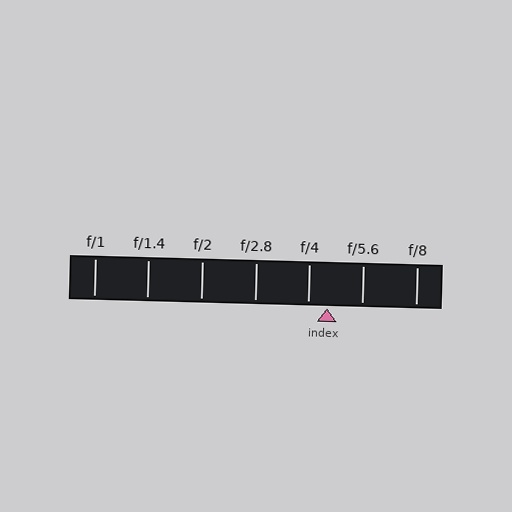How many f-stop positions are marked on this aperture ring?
There are 7 f-stop positions marked.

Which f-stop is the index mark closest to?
The index mark is closest to f/4.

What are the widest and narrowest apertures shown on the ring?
The widest aperture shown is f/1 and the narrowest is f/8.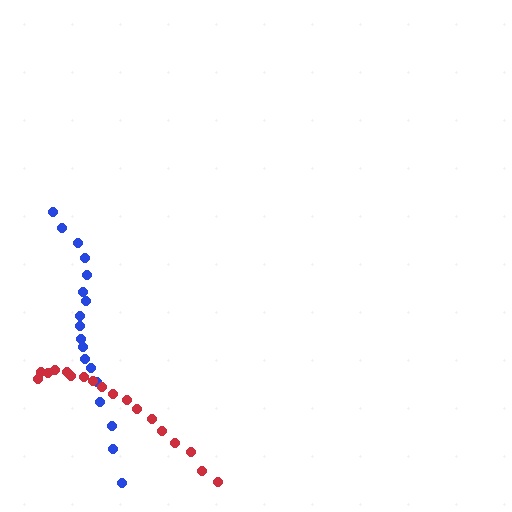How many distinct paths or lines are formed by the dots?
There are 2 distinct paths.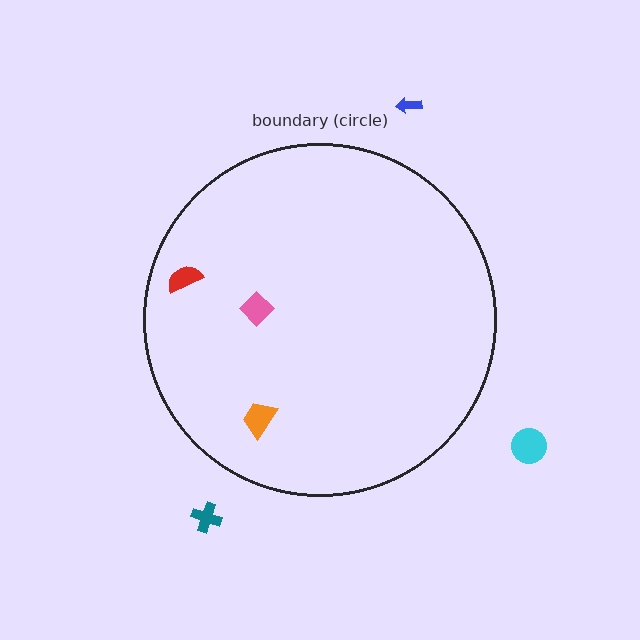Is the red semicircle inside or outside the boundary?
Inside.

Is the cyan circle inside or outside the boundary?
Outside.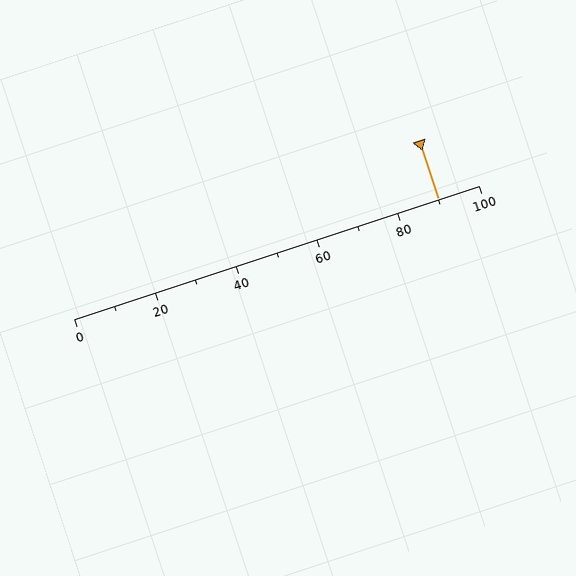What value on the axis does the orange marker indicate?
The marker indicates approximately 90.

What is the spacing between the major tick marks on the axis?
The major ticks are spaced 20 apart.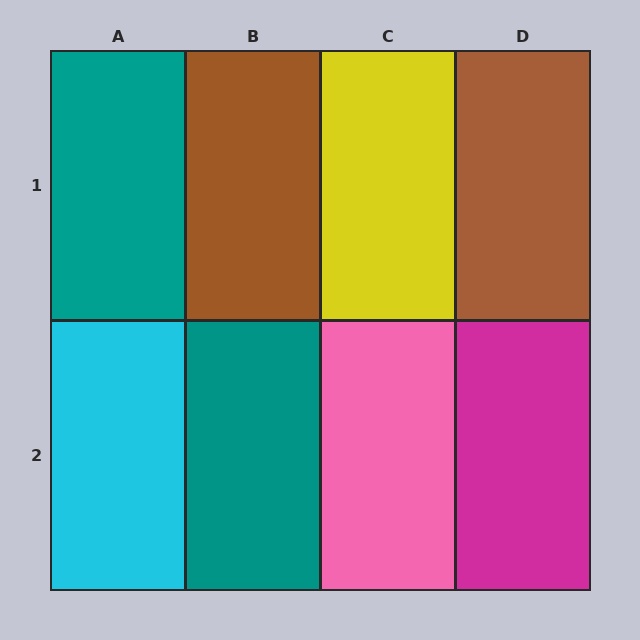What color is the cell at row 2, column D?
Magenta.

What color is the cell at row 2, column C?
Pink.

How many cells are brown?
2 cells are brown.